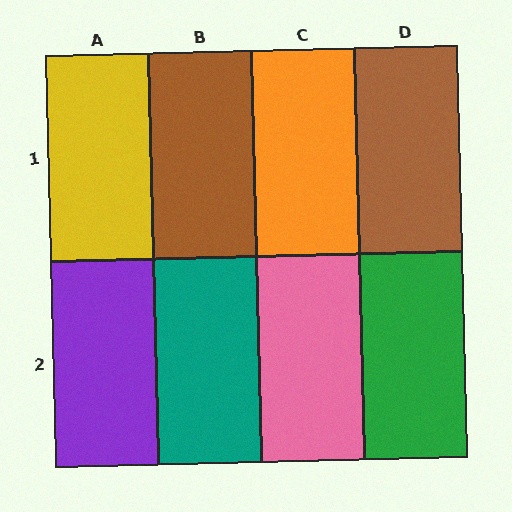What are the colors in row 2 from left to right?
Purple, teal, pink, green.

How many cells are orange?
1 cell is orange.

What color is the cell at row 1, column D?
Brown.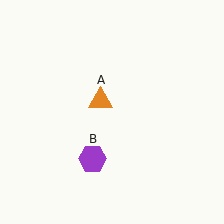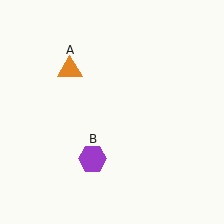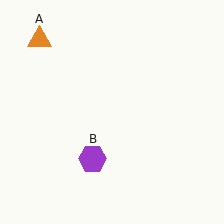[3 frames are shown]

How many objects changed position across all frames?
1 object changed position: orange triangle (object A).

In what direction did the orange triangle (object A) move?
The orange triangle (object A) moved up and to the left.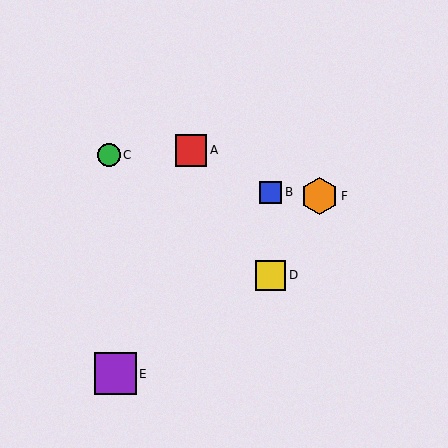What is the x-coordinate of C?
Object C is at x≈109.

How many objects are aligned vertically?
2 objects (B, D) are aligned vertically.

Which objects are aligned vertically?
Objects B, D are aligned vertically.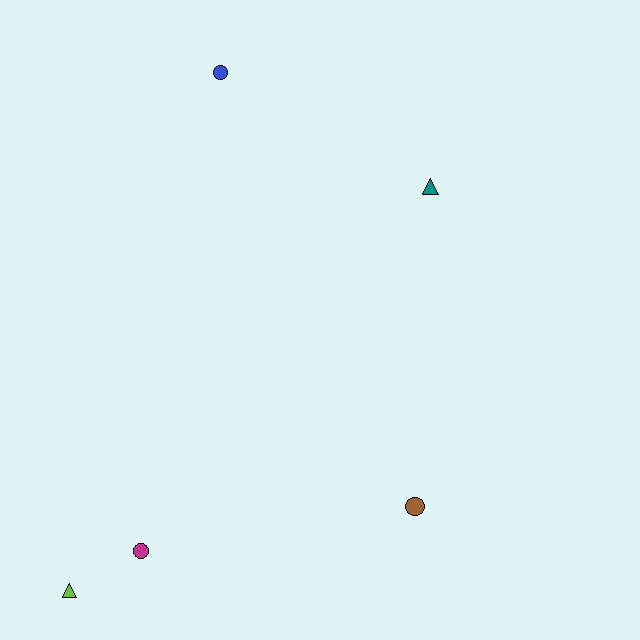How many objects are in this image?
There are 5 objects.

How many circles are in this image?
There are 3 circles.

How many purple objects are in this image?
There are no purple objects.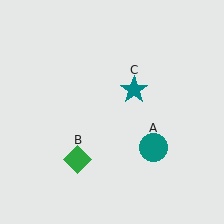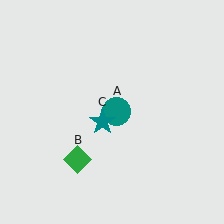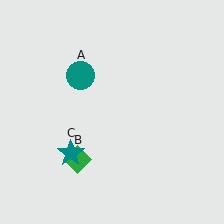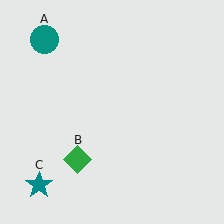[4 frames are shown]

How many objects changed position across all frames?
2 objects changed position: teal circle (object A), teal star (object C).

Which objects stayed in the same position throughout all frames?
Green diamond (object B) remained stationary.